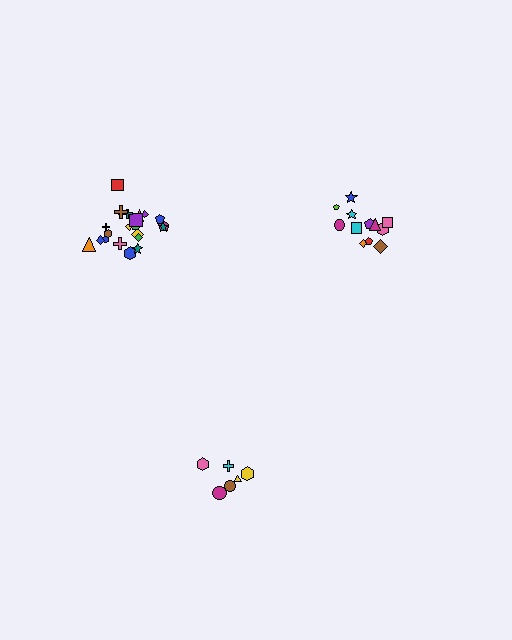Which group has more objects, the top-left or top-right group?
The top-left group.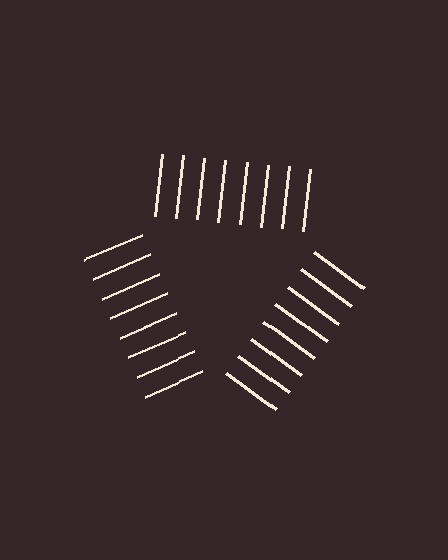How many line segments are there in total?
24 — 8 along each of the 3 edges.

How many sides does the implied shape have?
3 sides — the line-ends trace a triangle.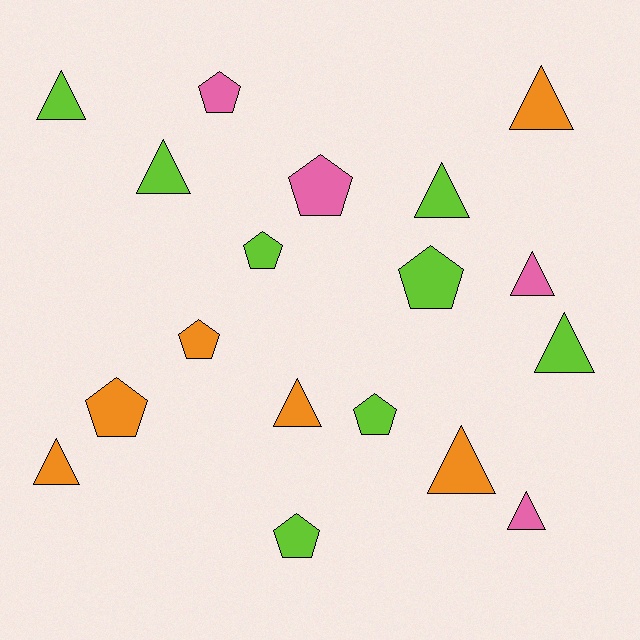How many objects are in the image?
There are 18 objects.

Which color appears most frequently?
Lime, with 8 objects.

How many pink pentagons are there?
There are 2 pink pentagons.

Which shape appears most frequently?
Triangle, with 10 objects.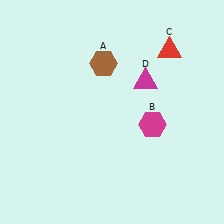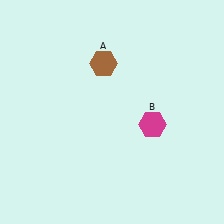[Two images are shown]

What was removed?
The red triangle (C), the magenta triangle (D) were removed in Image 2.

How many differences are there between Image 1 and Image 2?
There are 2 differences between the two images.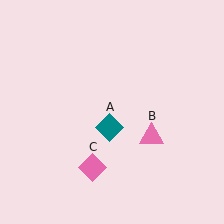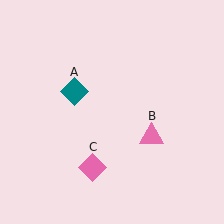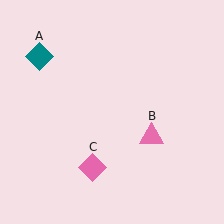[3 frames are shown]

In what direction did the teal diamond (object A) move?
The teal diamond (object A) moved up and to the left.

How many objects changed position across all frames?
1 object changed position: teal diamond (object A).